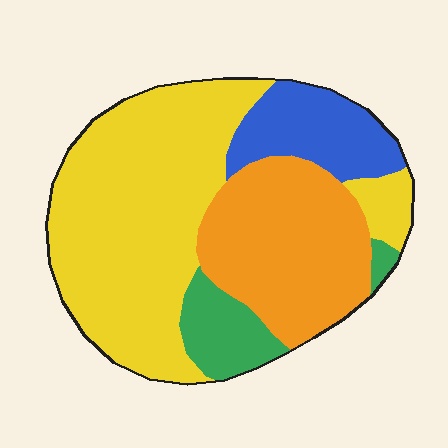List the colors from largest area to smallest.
From largest to smallest: yellow, orange, blue, green.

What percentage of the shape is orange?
Orange takes up about one quarter (1/4) of the shape.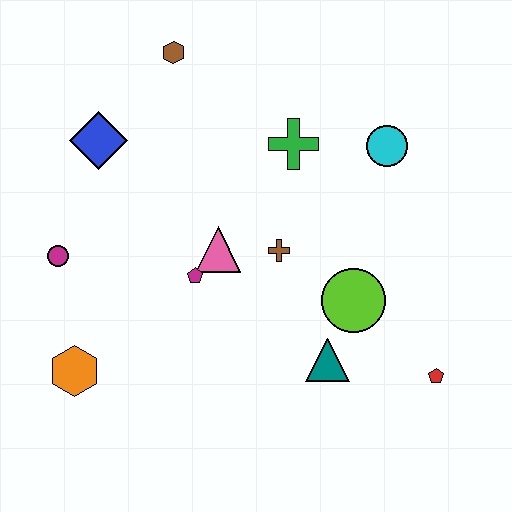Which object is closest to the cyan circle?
The green cross is closest to the cyan circle.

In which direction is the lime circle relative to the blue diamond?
The lime circle is to the right of the blue diamond.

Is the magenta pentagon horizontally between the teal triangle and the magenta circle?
Yes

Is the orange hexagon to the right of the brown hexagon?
No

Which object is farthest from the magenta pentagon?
The red pentagon is farthest from the magenta pentagon.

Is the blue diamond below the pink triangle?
No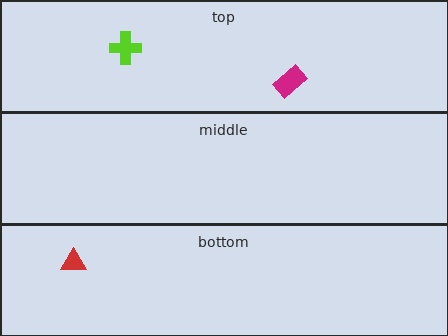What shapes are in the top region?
The magenta rectangle, the lime cross.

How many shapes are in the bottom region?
1.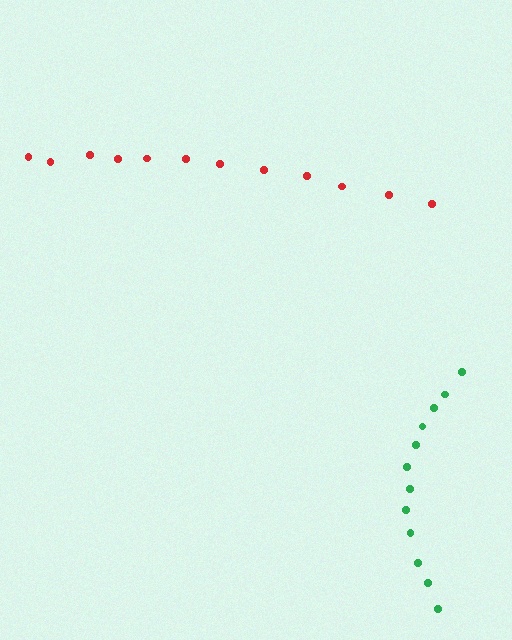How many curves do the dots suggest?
There are 2 distinct paths.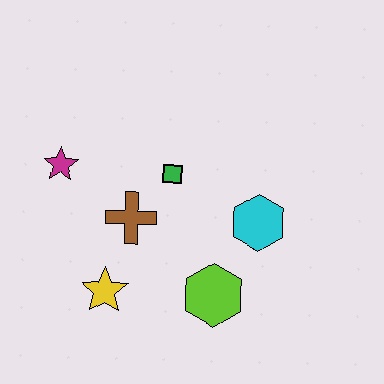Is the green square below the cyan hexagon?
No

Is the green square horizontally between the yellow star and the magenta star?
No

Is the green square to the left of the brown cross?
No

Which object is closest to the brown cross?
The green square is closest to the brown cross.